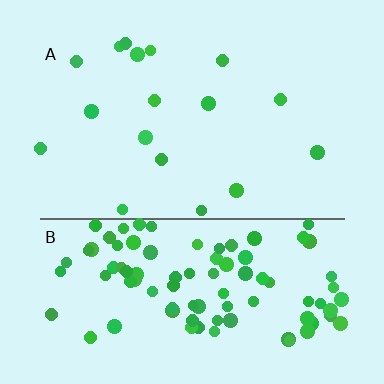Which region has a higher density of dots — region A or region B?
B (the bottom).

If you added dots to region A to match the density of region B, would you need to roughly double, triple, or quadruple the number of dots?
Approximately quadruple.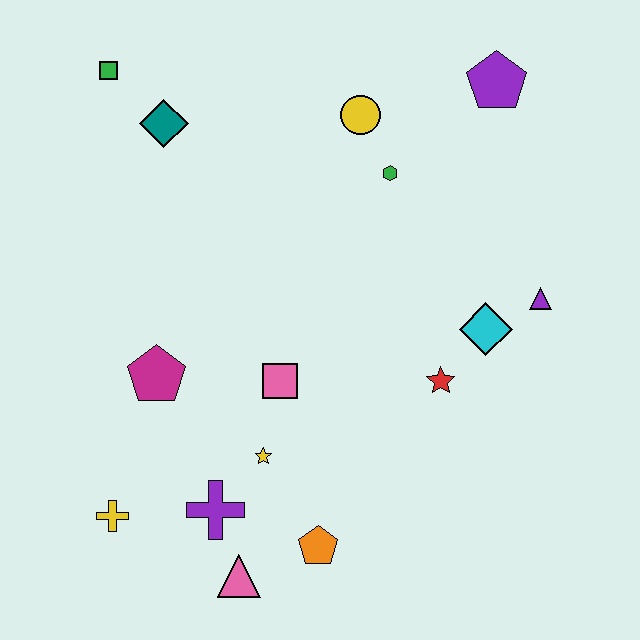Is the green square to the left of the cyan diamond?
Yes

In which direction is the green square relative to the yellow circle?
The green square is to the left of the yellow circle.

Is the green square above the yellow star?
Yes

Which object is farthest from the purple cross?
The purple pentagon is farthest from the purple cross.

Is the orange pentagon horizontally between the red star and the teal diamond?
Yes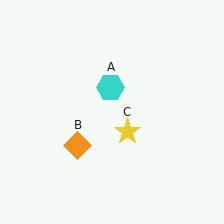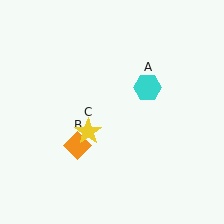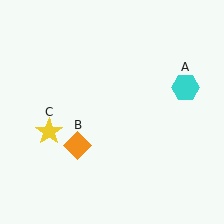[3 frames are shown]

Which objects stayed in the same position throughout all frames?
Orange diamond (object B) remained stationary.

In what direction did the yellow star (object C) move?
The yellow star (object C) moved left.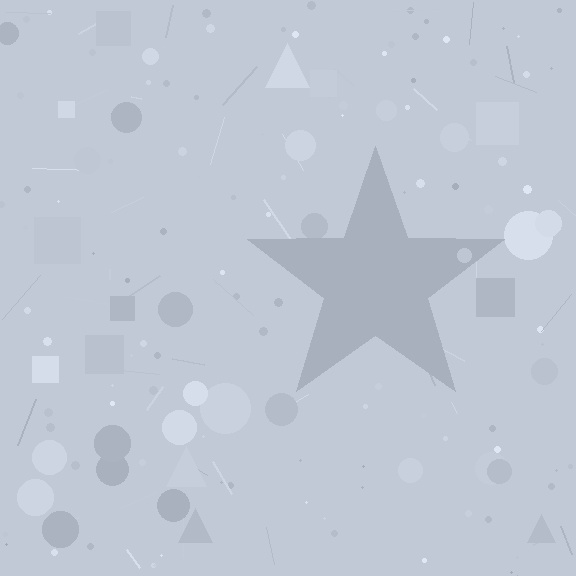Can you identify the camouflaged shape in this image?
The camouflaged shape is a star.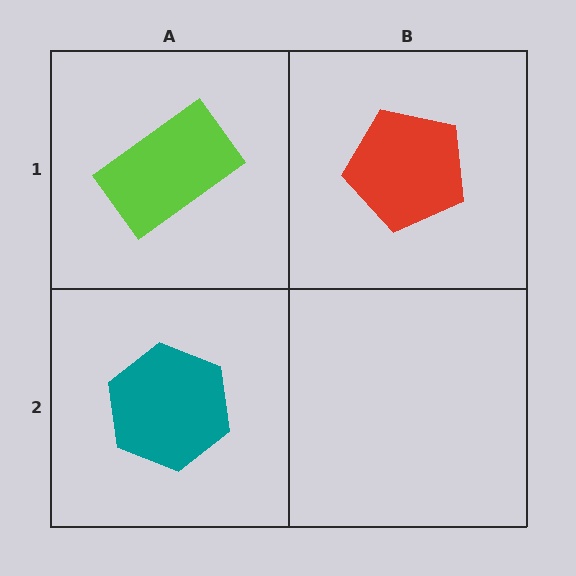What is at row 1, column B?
A red pentagon.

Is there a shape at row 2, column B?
No, that cell is empty.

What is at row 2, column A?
A teal hexagon.